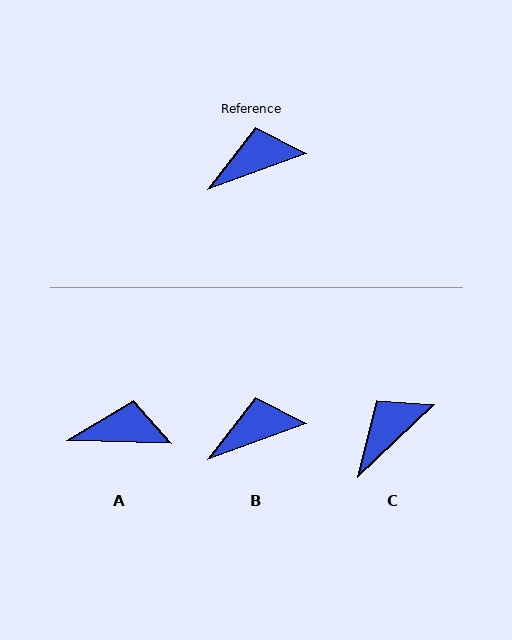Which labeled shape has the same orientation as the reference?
B.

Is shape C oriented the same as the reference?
No, it is off by about 23 degrees.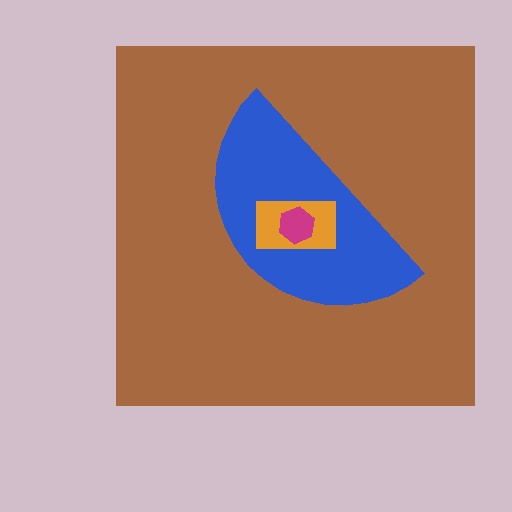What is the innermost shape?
The magenta hexagon.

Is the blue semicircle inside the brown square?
Yes.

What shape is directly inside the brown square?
The blue semicircle.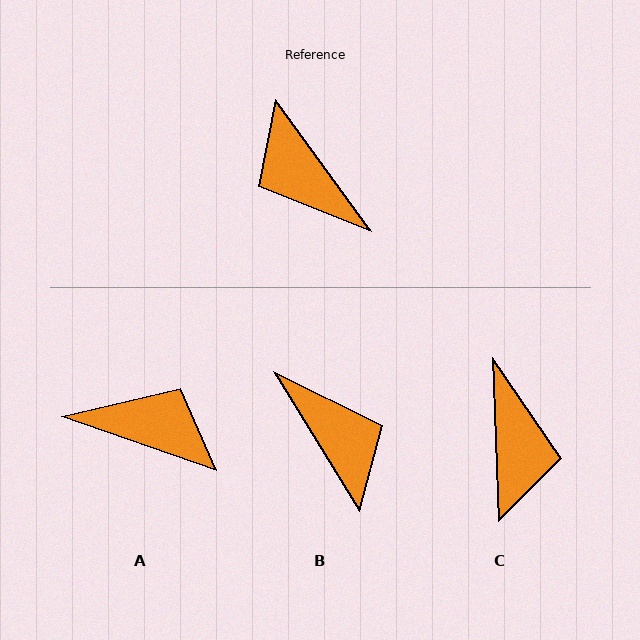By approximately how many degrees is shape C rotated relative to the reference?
Approximately 146 degrees counter-clockwise.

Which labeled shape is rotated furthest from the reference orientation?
B, about 176 degrees away.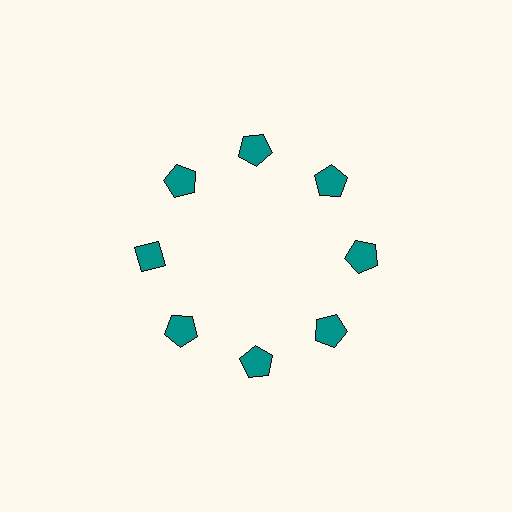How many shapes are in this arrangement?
There are 8 shapes arranged in a ring pattern.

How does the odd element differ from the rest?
It has a different shape: diamond instead of pentagon.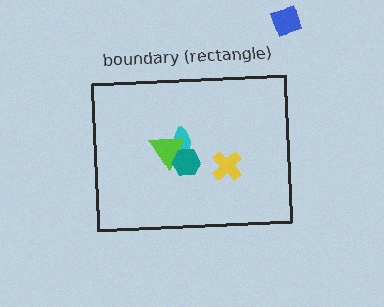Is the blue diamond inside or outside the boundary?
Outside.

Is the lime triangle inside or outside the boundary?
Inside.